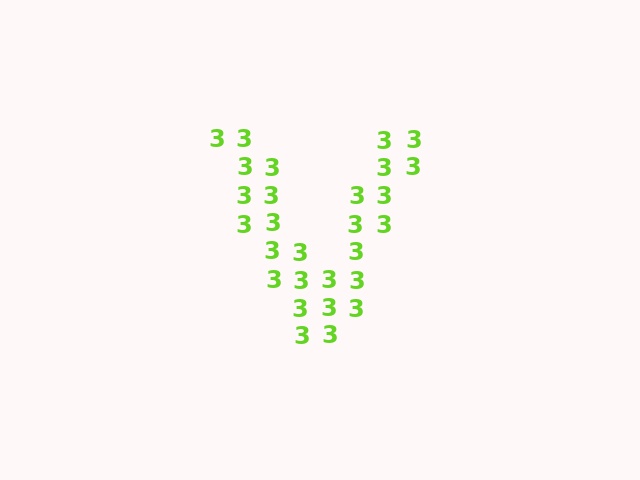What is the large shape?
The large shape is the letter V.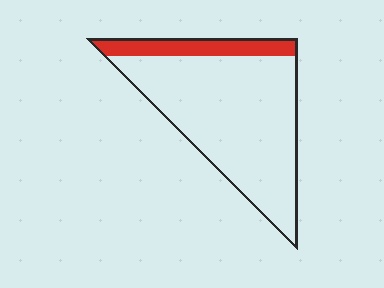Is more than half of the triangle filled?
No.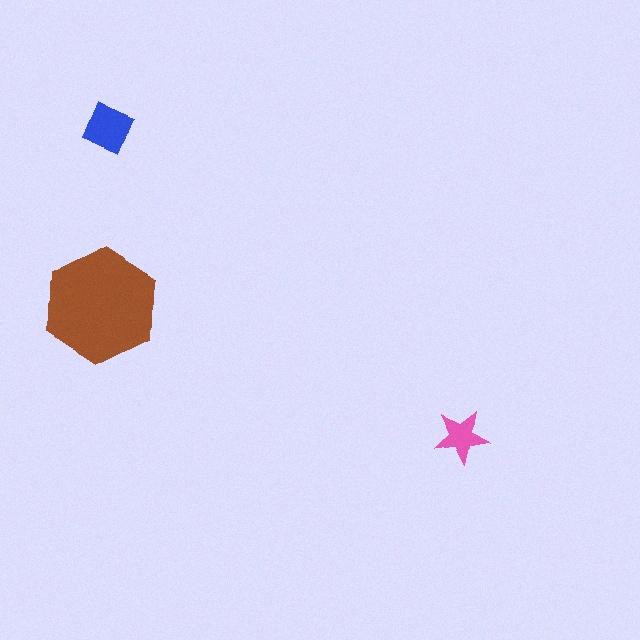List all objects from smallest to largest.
The pink star, the blue diamond, the brown hexagon.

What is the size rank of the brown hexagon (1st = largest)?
1st.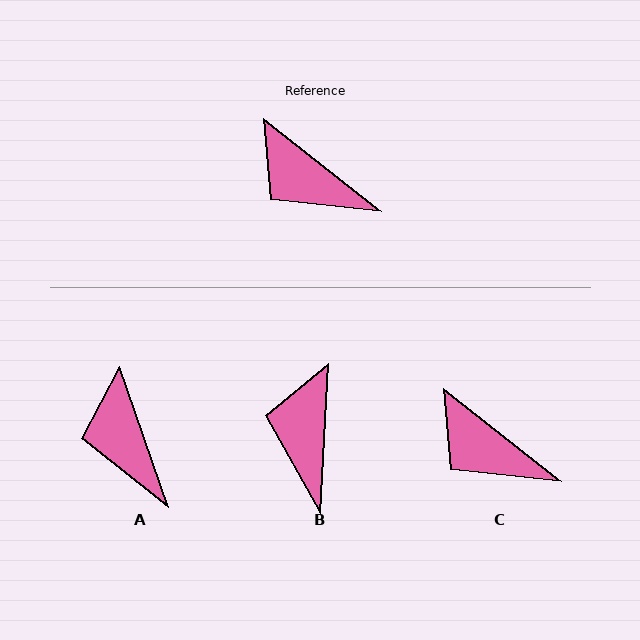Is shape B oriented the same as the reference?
No, it is off by about 55 degrees.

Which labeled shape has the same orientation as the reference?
C.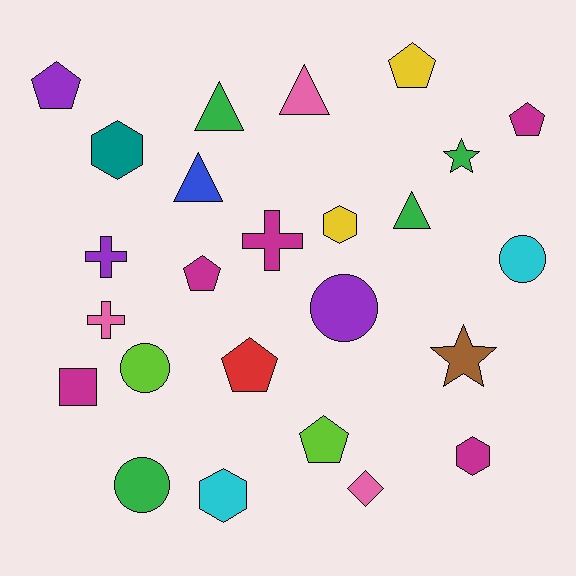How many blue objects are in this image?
There is 1 blue object.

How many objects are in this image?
There are 25 objects.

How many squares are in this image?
There is 1 square.